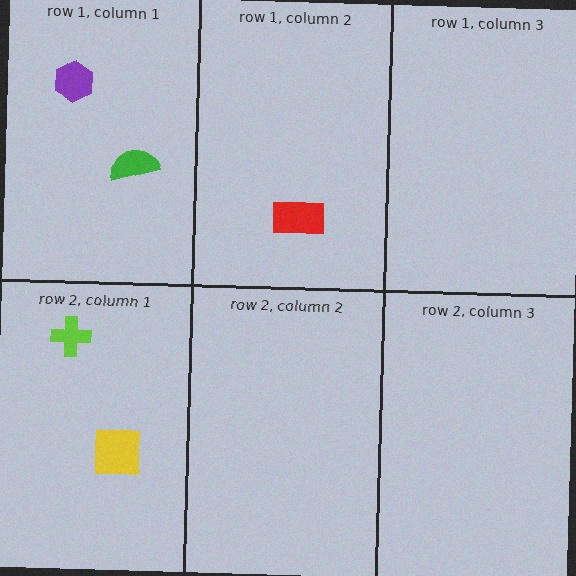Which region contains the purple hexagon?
The row 1, column 1 region.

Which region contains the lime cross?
The row 2, column 1 region.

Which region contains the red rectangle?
The row 1, column 2 region.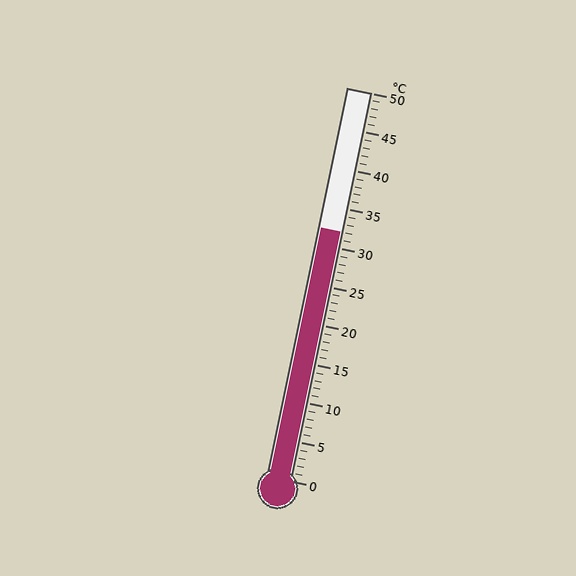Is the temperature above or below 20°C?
The temperature is above 20°C.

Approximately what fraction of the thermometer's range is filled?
The thermometer is filled to approximately 65% of its range.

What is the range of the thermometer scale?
The thermometer scale ranges from 0°C to 50°C.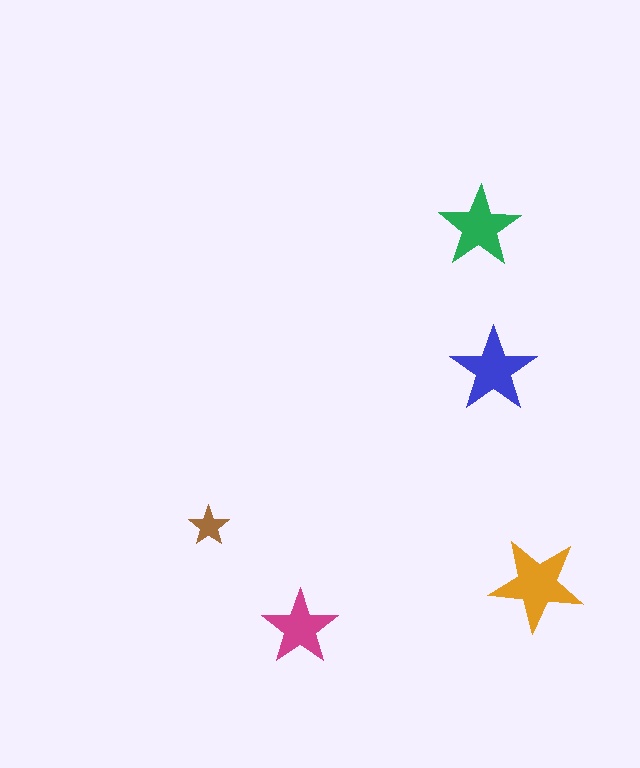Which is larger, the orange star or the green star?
The orange one.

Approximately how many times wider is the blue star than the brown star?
About 2 times wider.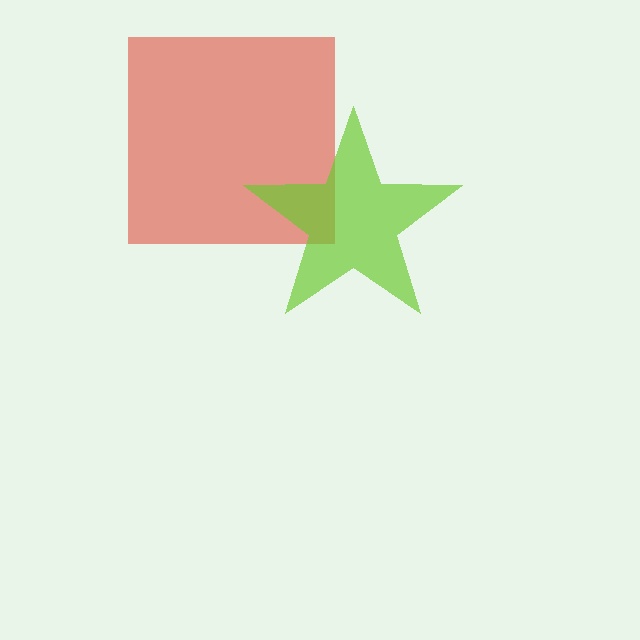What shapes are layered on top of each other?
The layered shapes are: a red square, a lime star.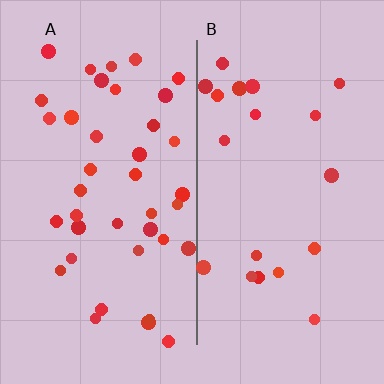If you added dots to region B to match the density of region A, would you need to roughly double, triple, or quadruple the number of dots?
Approximately double.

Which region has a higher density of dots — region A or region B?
A (the left).